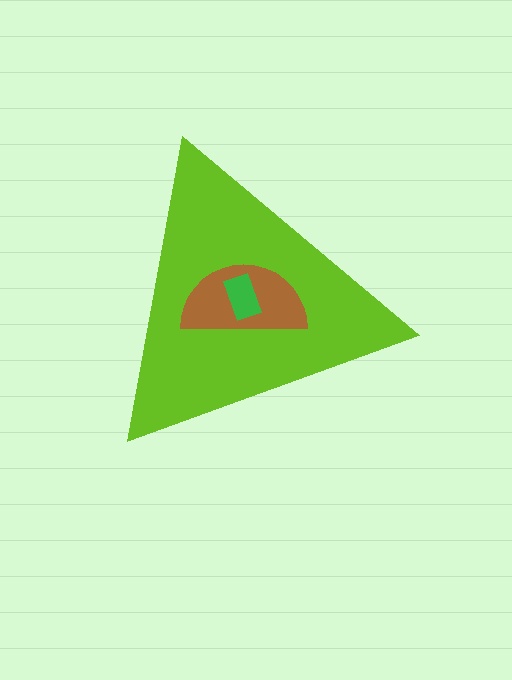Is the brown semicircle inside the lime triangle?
Yes.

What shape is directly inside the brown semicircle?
The green rectangle.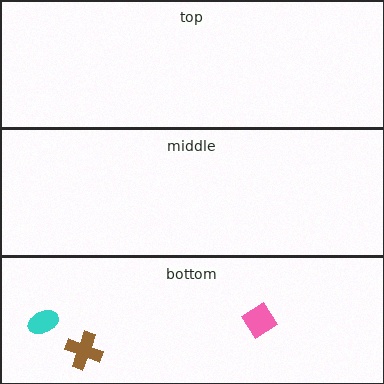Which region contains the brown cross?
The bottom region.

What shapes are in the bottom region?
The pink diamond, the cyan ellipse, the brown cross.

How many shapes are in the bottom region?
3.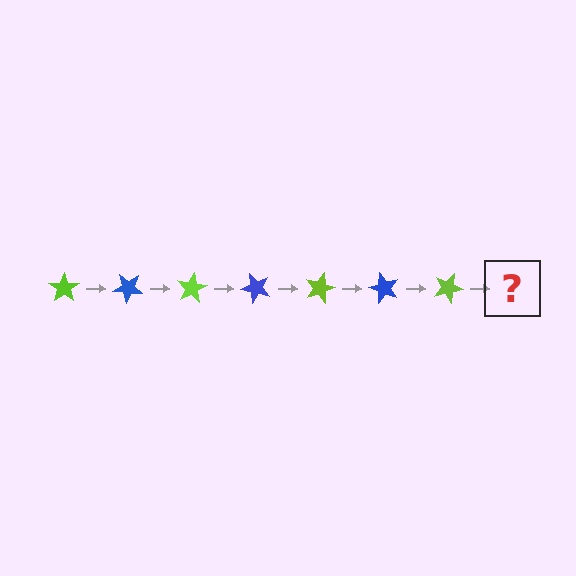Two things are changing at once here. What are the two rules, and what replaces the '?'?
The two rules are that it rotates 40 degrees each step and the color cycles through lime and blue. The '?' should be a blue star, rotated 280 degrees from the start.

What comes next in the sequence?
The next element should be a blue star, rotated 280 degrees from the start.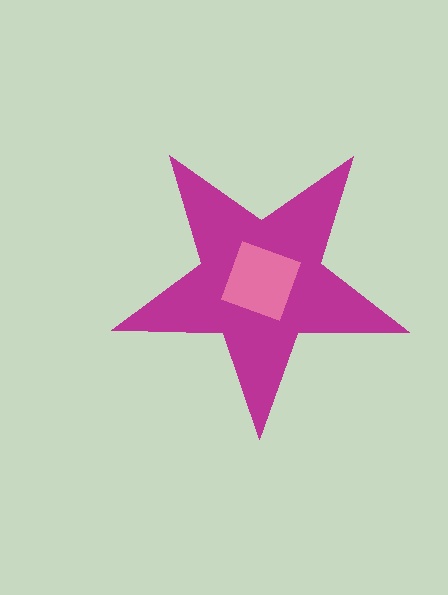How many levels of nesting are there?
2.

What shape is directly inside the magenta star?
The pink diamond.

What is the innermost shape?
The pink diamond.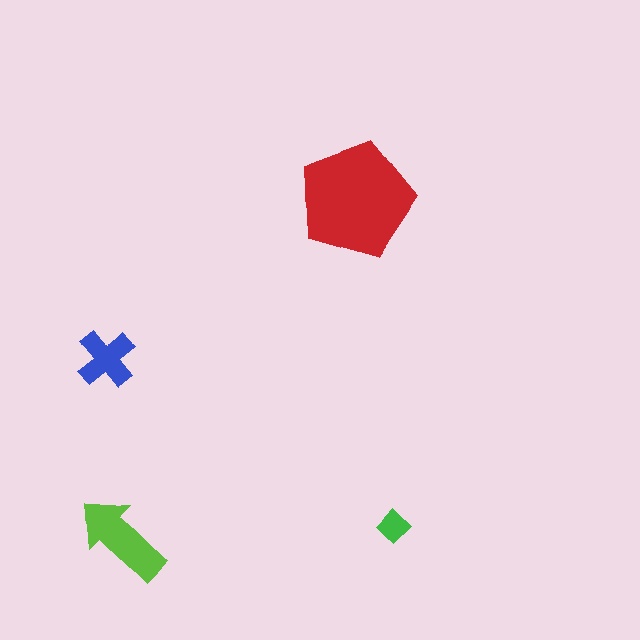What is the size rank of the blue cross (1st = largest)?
3rd.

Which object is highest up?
The red pentagon is topmost.